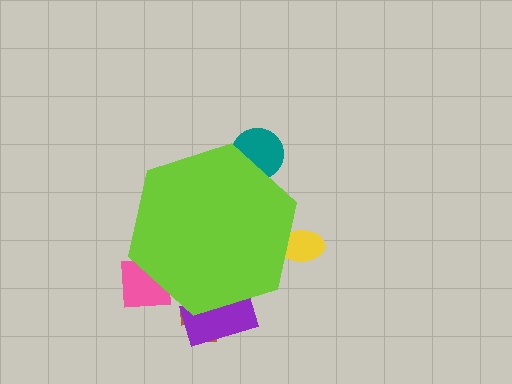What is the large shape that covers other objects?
A lime hexagon.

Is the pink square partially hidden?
Yes, the pink square is partially hidden behind the lime hexagon.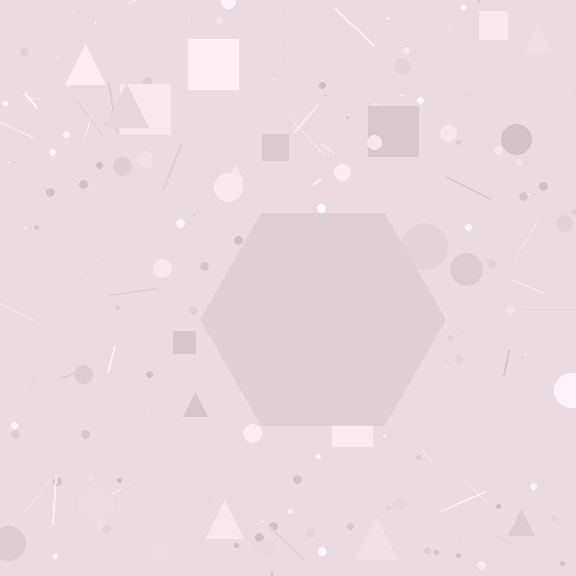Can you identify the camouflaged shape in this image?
The camouflaged shape is a hexagon.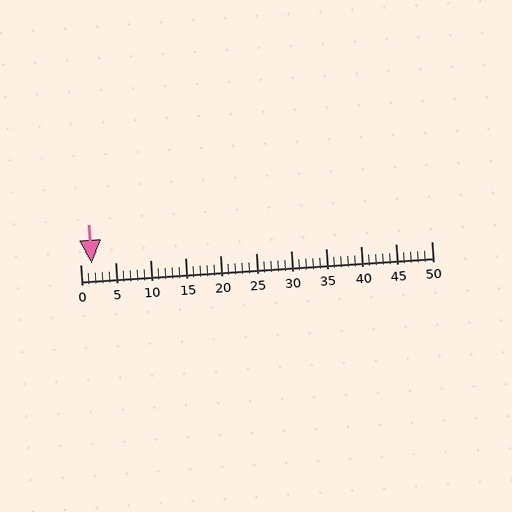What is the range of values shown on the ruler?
The ruler shows values from 0 to 50.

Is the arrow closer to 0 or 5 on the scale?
The arrow is closer to 0.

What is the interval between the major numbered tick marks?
The major tick marks are spaced 5 units apart.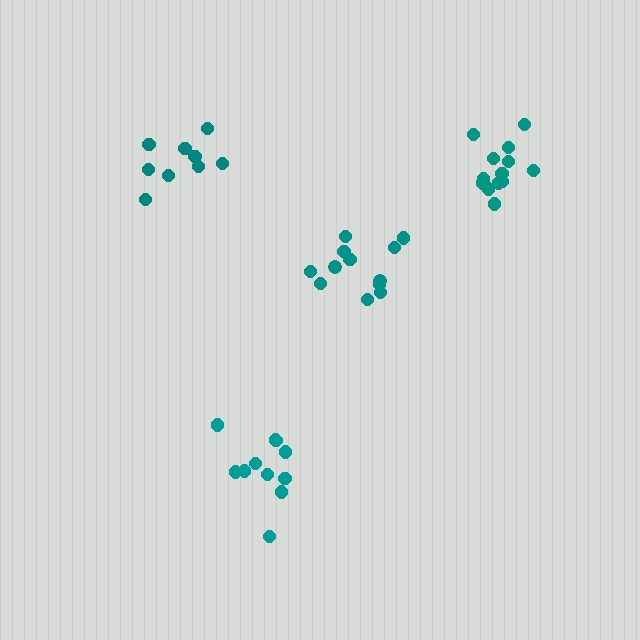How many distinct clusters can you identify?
There are 4 distinct clusters.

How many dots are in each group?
Group 1: 11 dots, Group 2: 12 dots, Group 3: 13 dots, Group 4: 9 dots (45 total).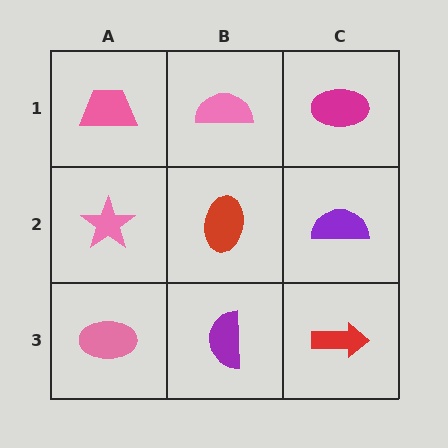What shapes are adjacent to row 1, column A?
A pink star (row 2, column A), a pink semicircle (row 1, column B).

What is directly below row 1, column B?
A red ellipse.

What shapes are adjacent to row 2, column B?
A pink semicircle (row 1, column B), a purple semicircle (row 3, column B), a pink star (row 2, column A), a purple semicircle (row 2, column C).